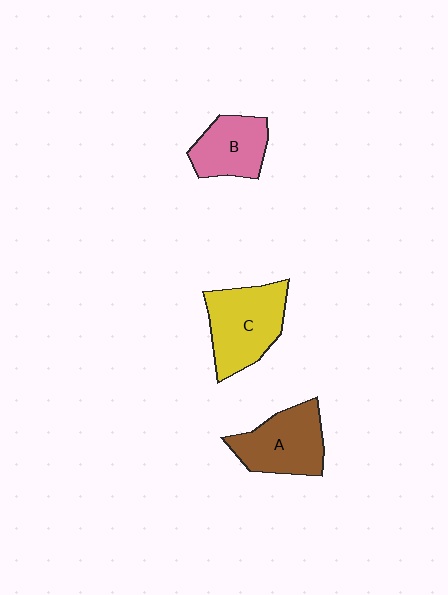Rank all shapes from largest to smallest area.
From largest to smallest: C (yellow), A (brown), B (pink).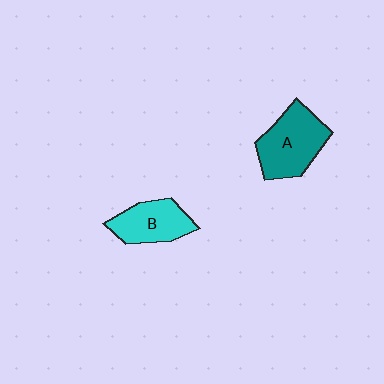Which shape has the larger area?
Shape A (teal).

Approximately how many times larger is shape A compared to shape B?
Approximately 1.3 times.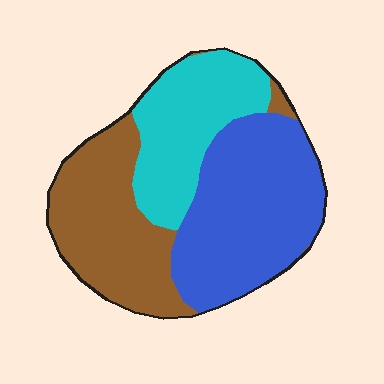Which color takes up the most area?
Blue, at roughly 40%.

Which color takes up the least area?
Cyan, at roughly 25%.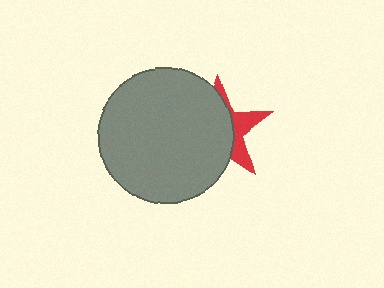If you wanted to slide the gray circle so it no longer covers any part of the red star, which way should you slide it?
Slide it left — that is the most direct way to separate the two shapes.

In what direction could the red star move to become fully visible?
The red star could move right. That would shift it out from behind the gray circle entirely.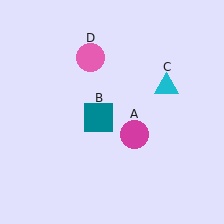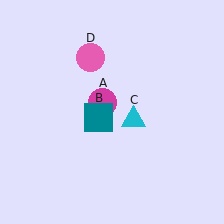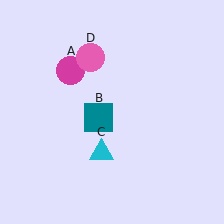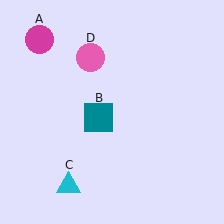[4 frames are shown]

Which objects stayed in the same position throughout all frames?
Teal square (object B) and pink circle (object D) remained stationary.